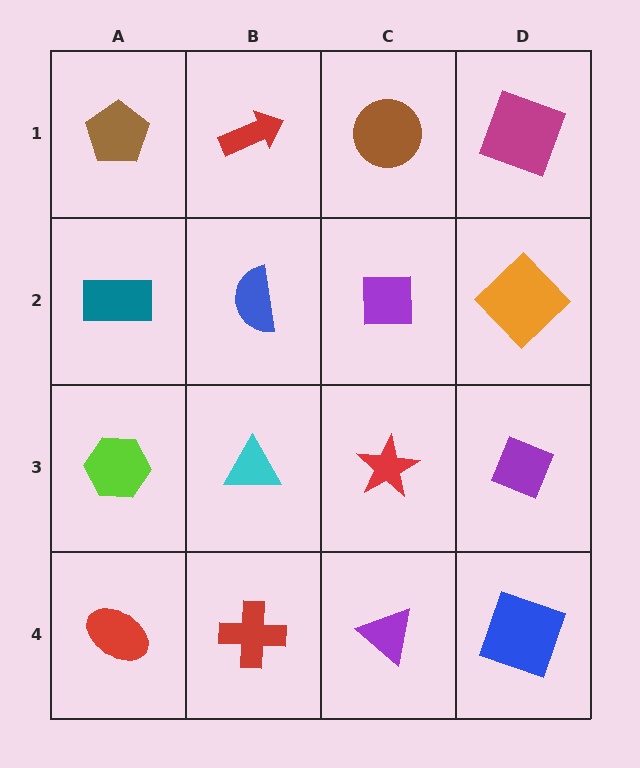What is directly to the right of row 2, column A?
A blue semicircle.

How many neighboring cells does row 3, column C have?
4.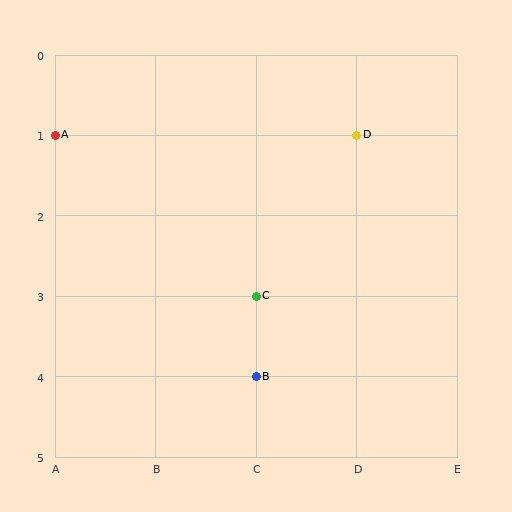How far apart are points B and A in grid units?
Points B and A are 2 columns and 3 rows apart (about 3.6 grid units diagonally).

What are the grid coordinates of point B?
Point B is at grid coordinates (C, 4).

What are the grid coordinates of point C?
Point C is at grid coordinates (C, 3).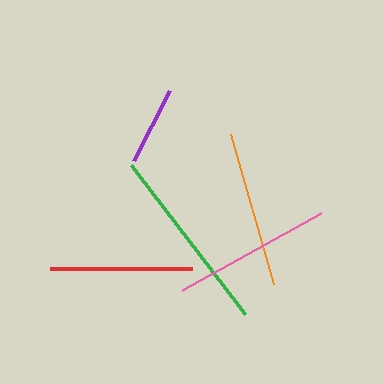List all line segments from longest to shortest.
From longest to shortest: green, pink, orange, red, purple.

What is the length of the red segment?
The red segment is approximately 142 pixels long.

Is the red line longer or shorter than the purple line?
The red line is longer than the purple line.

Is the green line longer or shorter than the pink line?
The green line is longer than the pink line.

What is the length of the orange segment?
The orange segment is approximately 157 pixels long.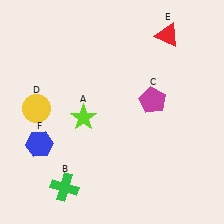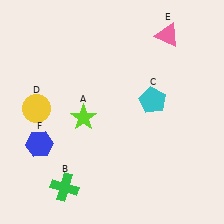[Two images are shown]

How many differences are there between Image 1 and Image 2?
There are 2 differences between the two images.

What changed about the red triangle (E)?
In Image 1, E is red. In Image 2, it changed to pink.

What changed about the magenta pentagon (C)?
In Image 1, C is magenta. In Image 2, it changed to cyan.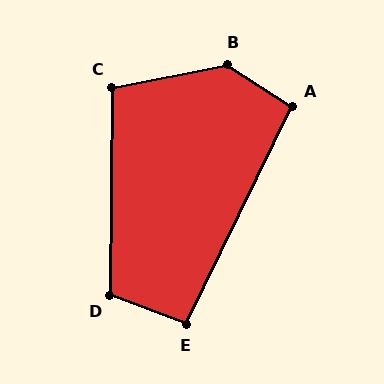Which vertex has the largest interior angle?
B, at approximately 136 degrees.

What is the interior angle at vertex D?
Approximately 110 degrees (obtuse).